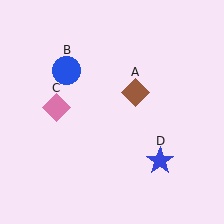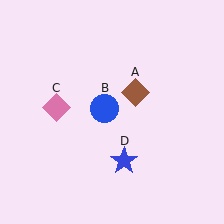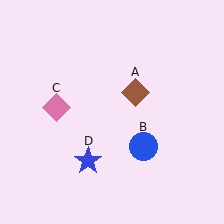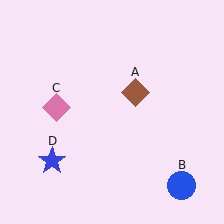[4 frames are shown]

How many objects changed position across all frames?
2 objects changed position: blue circle (object B), blue star (object D).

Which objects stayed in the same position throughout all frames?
Brown diamond (object A) and pink diamond (object C) remained stationary.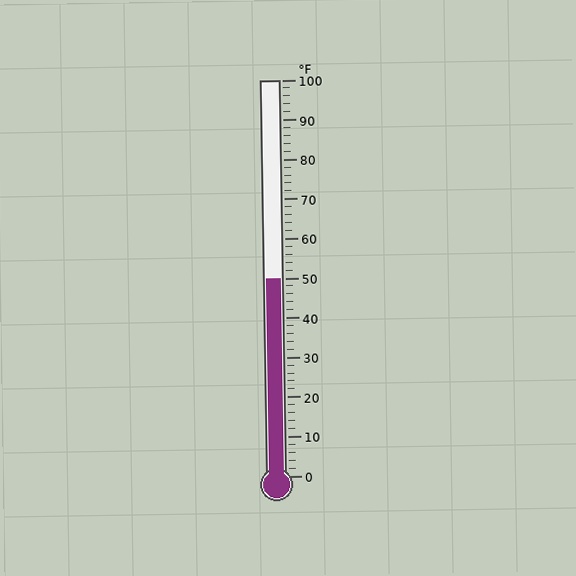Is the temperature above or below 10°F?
The temperature is above 10°F.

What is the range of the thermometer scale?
The thermometer scale ranges from 0°F to 100°F.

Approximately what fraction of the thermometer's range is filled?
The thermometer is filled to approximately 50% of its range.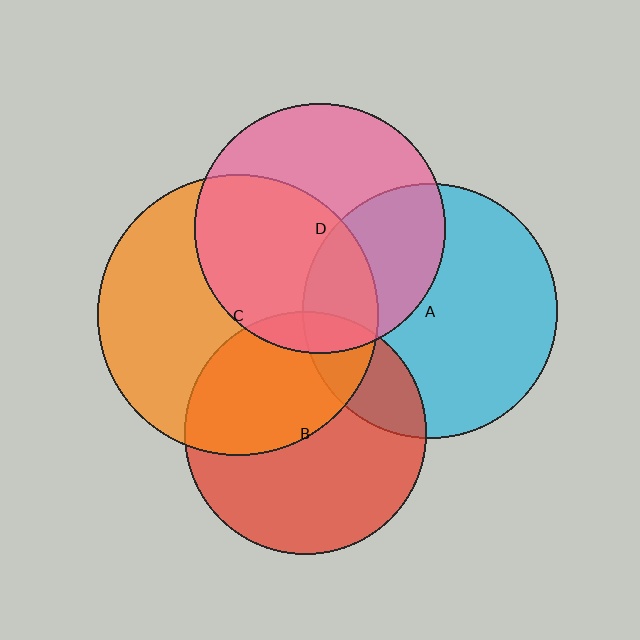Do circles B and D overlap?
Yes.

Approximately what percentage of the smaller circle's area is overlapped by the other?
Approximately 10%.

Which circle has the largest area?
Circle C (orange).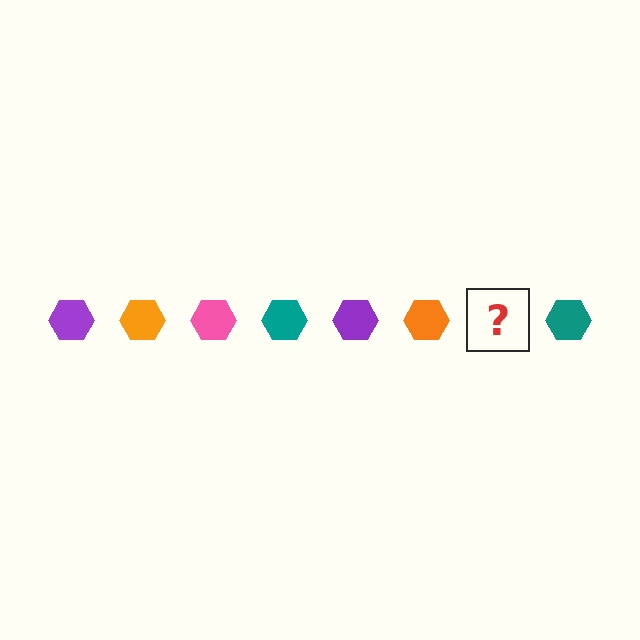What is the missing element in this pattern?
The missing element is a pink hexagon.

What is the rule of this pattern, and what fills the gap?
The rule is that the pattern cycles through purple, orange, pink, teal hexagons. The gap should be filled with a pink hexagon.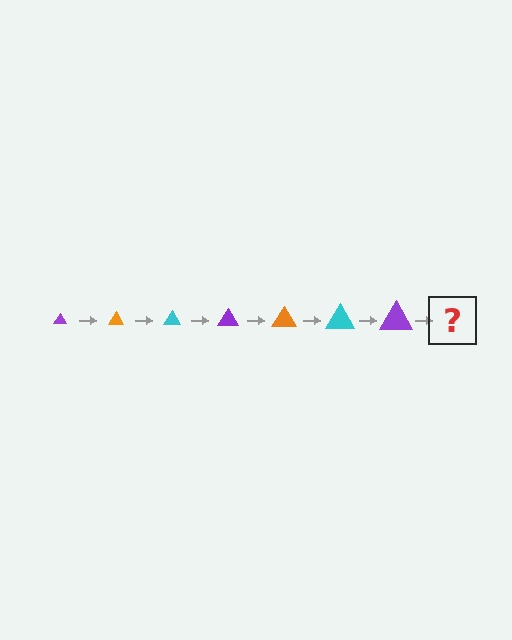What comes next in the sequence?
The next element should be an orange triangle, larger than the previous one.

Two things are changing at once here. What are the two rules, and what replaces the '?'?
The two rules are that the triangle grows larger each step and the color cycles through purple, orange, and cyan. The '?' should be an orange triangle, larger than the previous one.